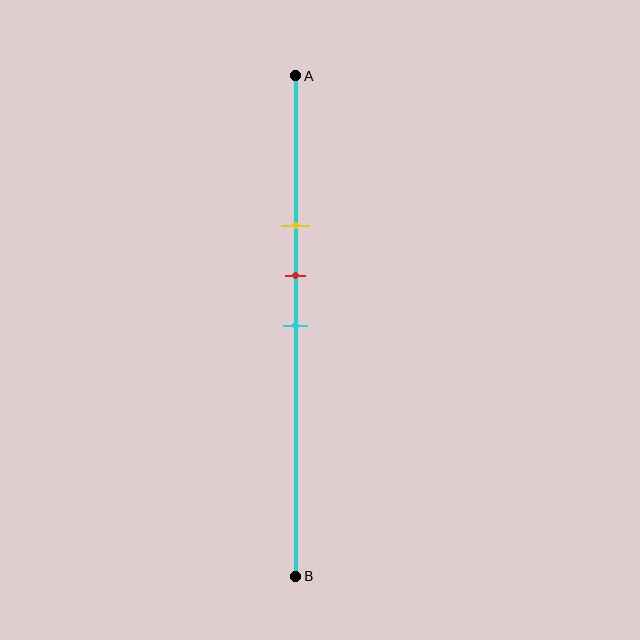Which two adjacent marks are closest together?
The red and cyan marks are the closest adjacent pair.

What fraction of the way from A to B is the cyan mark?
The cyan mark is approximately 50% (0.5) of the way from A to B.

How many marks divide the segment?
There are 3 marks dividing the segment.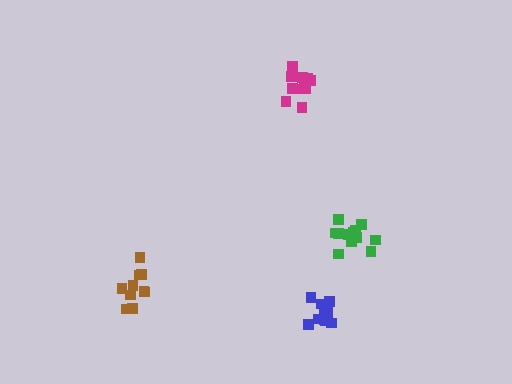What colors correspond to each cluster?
The clusters are colored: magenta, green, brown, blue.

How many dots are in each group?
Group 1: 11 dots, Group 2: 12 dots, Group 3: 10 dots, Group 4: 11 dots (44 total).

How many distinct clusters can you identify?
There are 4 distinct clusters.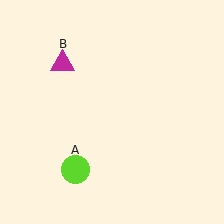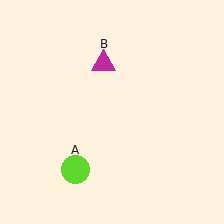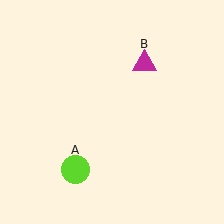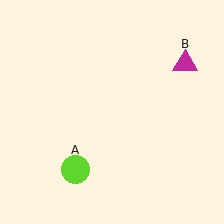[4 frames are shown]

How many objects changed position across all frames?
1 object changed position: magenta triangle (object B).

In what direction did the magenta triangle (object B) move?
The magenta triangle (object B) moved right.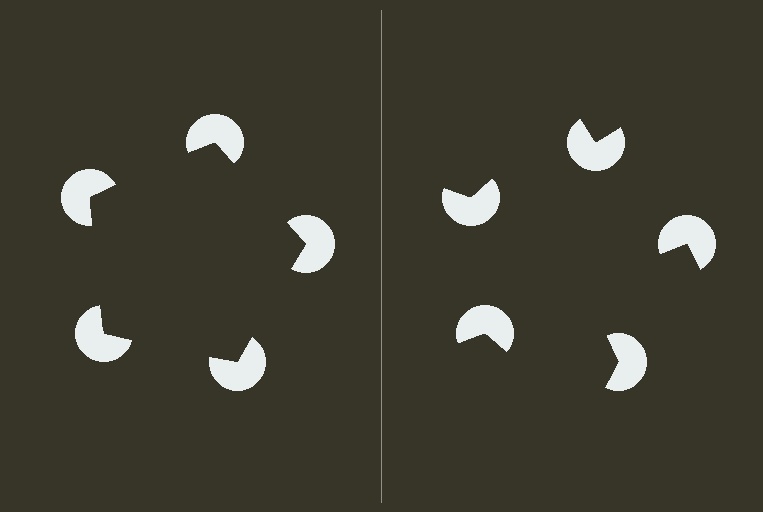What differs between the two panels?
The pac-man discs are positioned identically on both sides; only the wedge orientations differ. On the left they align to a pentagon; on the right they are misaligned.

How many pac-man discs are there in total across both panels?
10 — 5 on each side.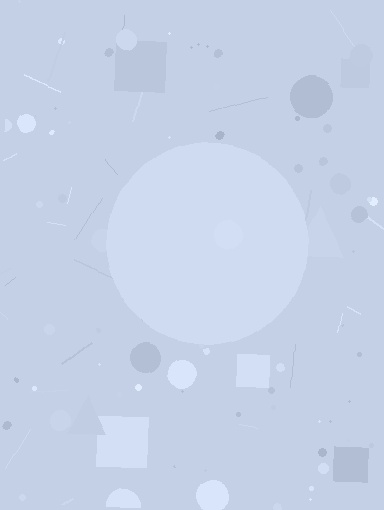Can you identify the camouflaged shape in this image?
The camouflaged shape is a circle.